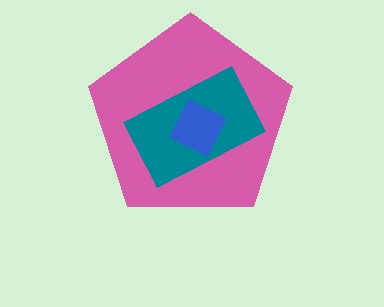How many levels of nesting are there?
3.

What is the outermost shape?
The pink pentagon.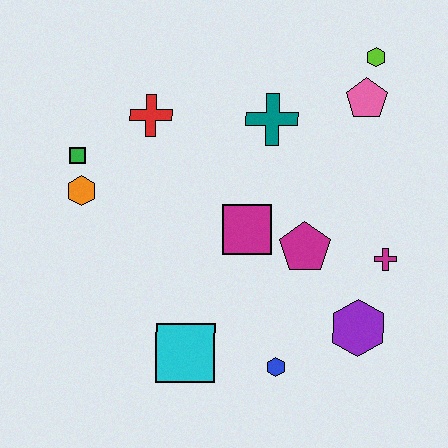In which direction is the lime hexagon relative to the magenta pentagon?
The lime hexagon is above the magenta pentagon.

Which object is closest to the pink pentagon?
The lime hexagon is closest to the pink pentagon.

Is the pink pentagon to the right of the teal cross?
Yes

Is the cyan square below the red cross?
Yes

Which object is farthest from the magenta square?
The lime hexagon is farthest from the magenta square.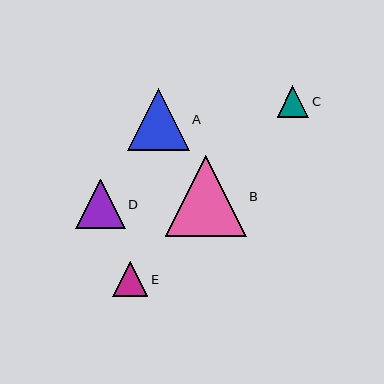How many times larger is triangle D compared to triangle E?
Triangle D is approximately 1.4 times the size of triangle E.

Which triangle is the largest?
Triangle B is the largest with a size of approximately 81 pixels.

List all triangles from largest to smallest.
From largest to smallest: B, A, D, E, C.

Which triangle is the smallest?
Triangle C is the smallest with a size of approximately 32 pixels.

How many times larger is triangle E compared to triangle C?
Triangle E is approximately 1.1 times the size of triangle C.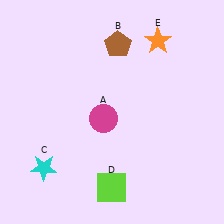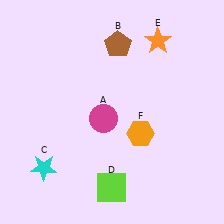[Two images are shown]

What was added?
An orange hexagon (F) was added in Image 2.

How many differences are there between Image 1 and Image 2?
There is 1 difference between the two images.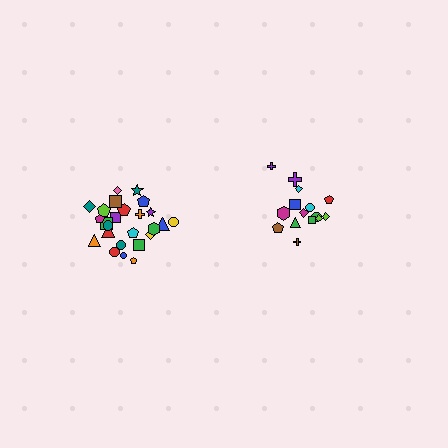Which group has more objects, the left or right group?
The left group.